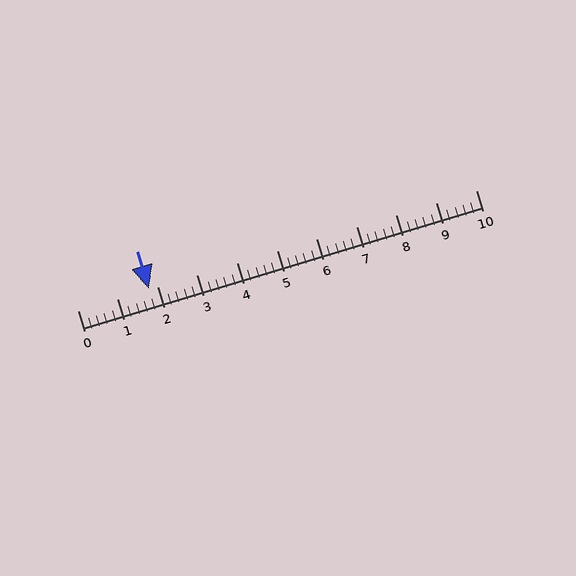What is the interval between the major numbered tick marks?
The major tick marks are spaced 1 units apart.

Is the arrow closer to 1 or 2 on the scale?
The arrow is closer to 2.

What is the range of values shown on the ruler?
The ruler shows values from 0 to 10.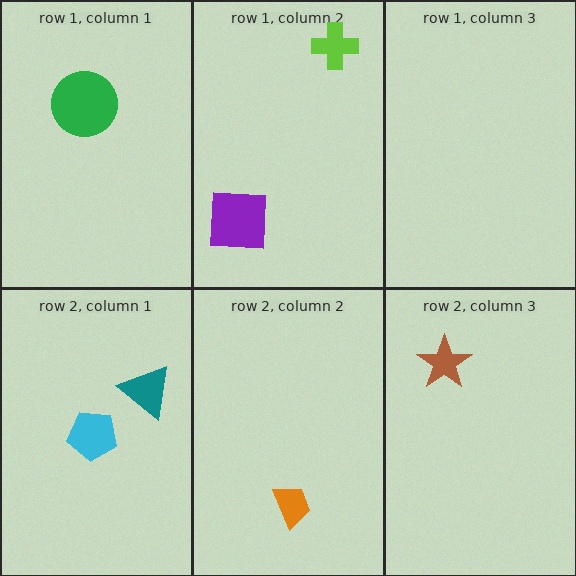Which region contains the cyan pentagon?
The row 2, column 1 region.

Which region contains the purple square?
The row 1, column 2 region.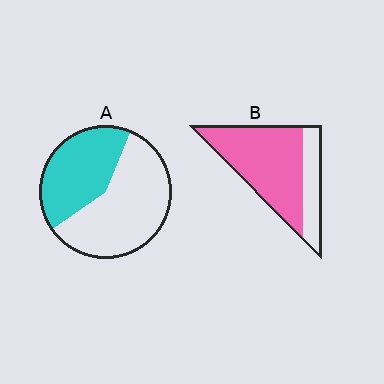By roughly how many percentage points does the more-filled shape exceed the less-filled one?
By roughly 35 percentage points (B over A).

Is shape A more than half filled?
No.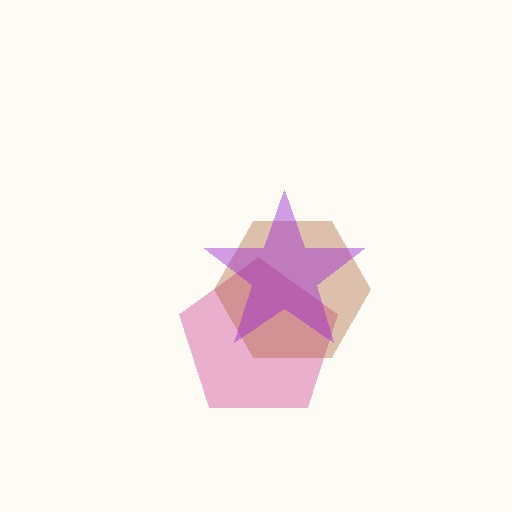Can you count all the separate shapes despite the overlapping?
Yes, there are 3 separate shapes.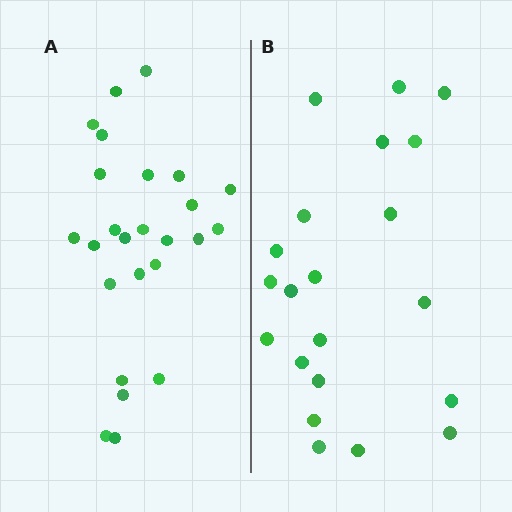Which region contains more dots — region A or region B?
Region A (the left region) has more dots.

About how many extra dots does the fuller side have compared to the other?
Region A has about 4 more dots than region B.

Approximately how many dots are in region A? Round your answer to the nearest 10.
About 20 dots. (The exact count is 25, which rounds to 20.)